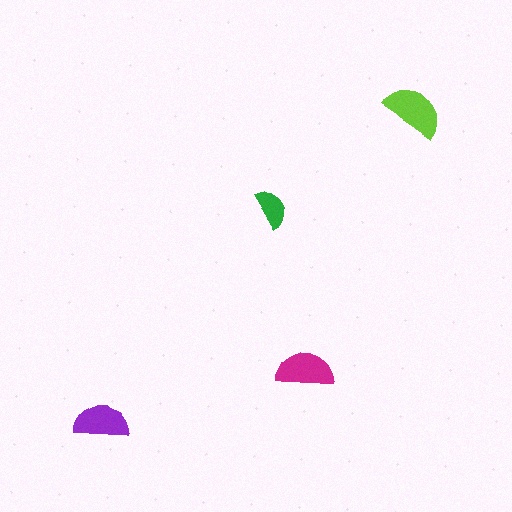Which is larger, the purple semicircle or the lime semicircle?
The lime one.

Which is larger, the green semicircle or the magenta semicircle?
The magenta one.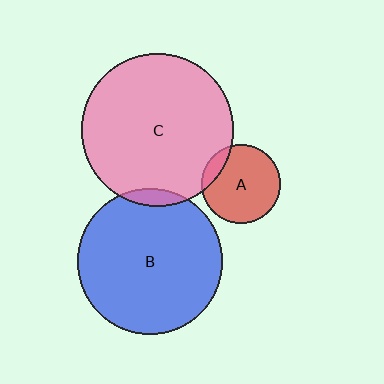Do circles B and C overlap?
Yes.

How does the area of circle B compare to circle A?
Approximately 3.4 times.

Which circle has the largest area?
Circle C (pink).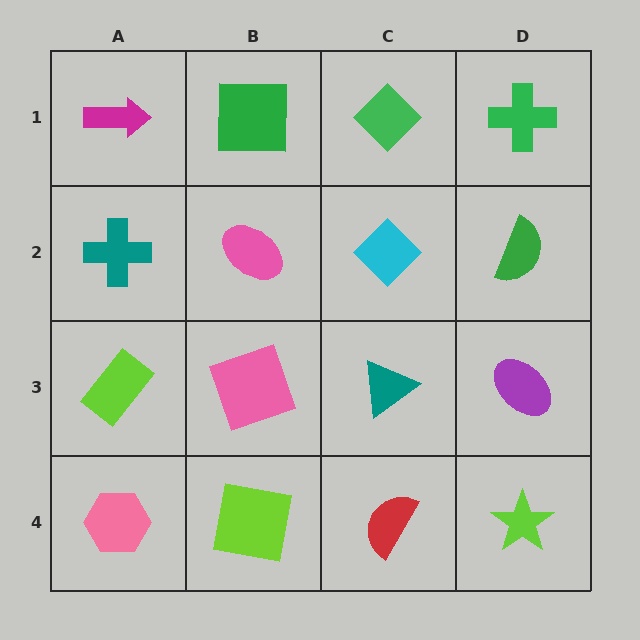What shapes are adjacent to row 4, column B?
A pink square (row 3, column B), a pink hexagon (row 4, column A), a red semicircle (row 4, column C).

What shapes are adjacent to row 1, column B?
A pink ellipse (row 2, column B), a magenta arrow (row 1, column A), a green diamond (row 1, column C).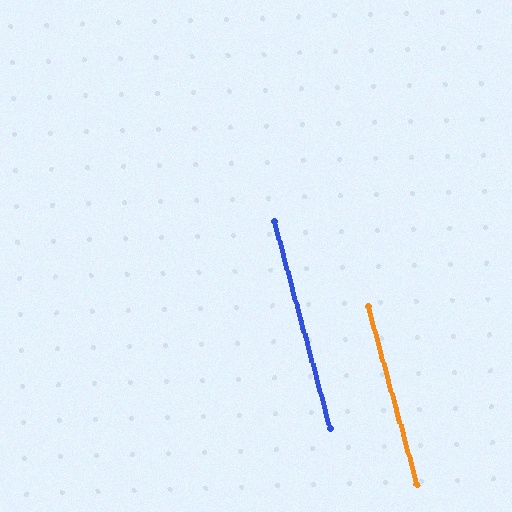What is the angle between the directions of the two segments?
Approximately 0 degrees.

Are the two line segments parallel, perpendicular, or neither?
Parallel — their directions differ by only 0.0°.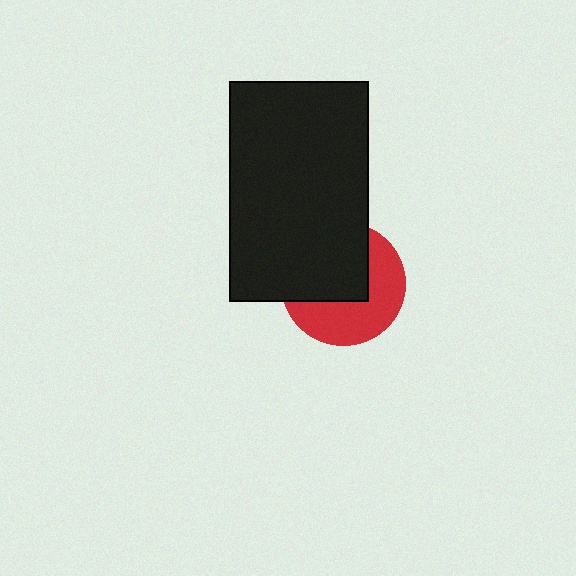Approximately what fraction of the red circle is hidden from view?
Roughly 50% of the red circle is hidden behind the black rectangle.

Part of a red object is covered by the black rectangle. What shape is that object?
It is a circle.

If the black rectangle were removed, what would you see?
You would see the complete red circle.